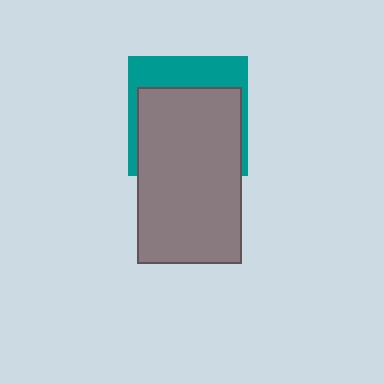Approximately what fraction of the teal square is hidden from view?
Roughly 64% of the teal square is hidden behind the gray rectangle.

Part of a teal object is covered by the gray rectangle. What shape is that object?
It is a square.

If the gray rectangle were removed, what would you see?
You would see the complete teal square.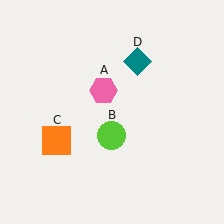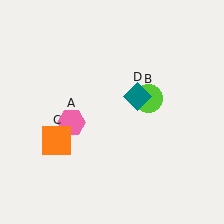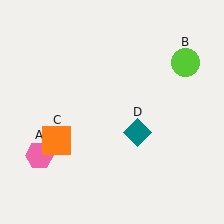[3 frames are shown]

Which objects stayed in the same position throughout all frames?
Orange square (object C) remained stationary.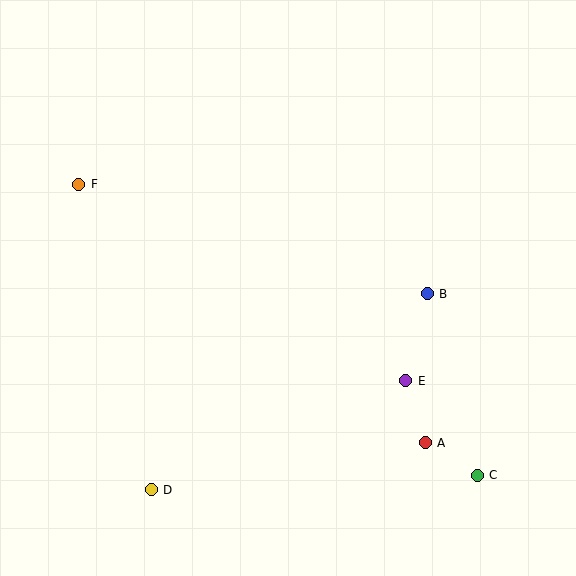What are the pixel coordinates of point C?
Point C is at (477, 475).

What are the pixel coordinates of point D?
Point D is at (151, 490).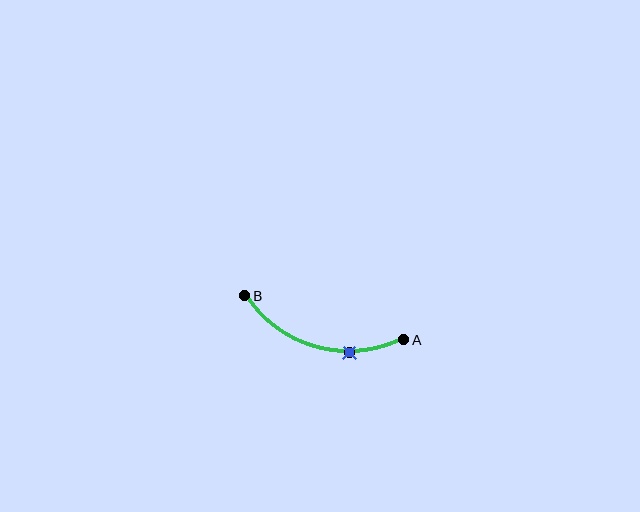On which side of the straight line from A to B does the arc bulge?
The arc bulges below the straight line connecting A and B.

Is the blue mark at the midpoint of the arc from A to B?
No. The blue mark lies on the arc but is closer to endpoint A. The arc midpoint would be at the point on the curve equidistant along the arc from both A and B.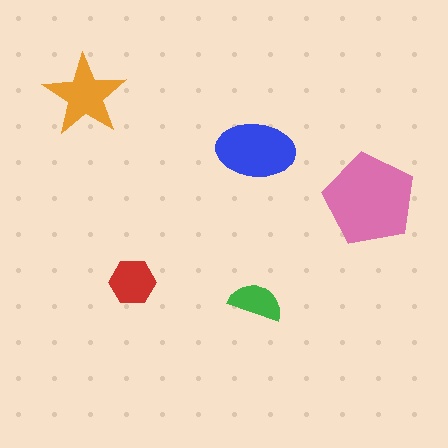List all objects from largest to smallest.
The pink pentagon, the blue ellipse, the orange star, the red hexagon, the green semicircle.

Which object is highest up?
The orange star is topmost.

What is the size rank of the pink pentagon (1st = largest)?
1st.